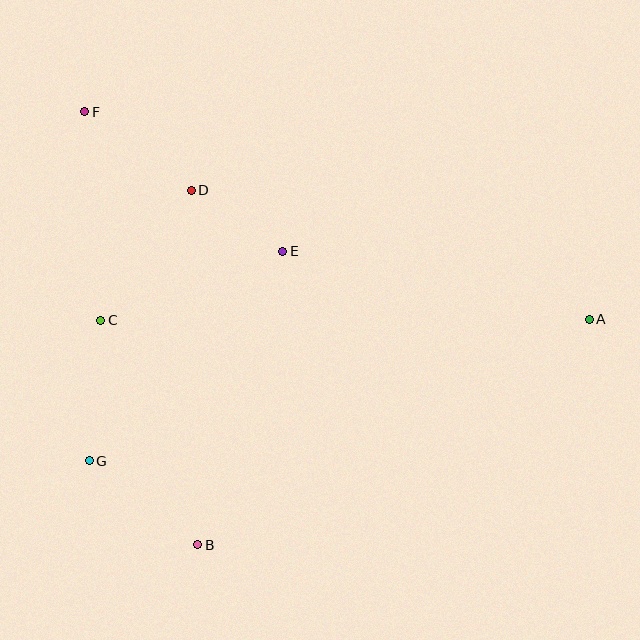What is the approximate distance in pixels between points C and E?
The distance between C and E is approximately 195 pixels.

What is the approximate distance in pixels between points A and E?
The distance between A and E is approximately 314 pixels.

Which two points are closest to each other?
Points D and E are closest to each other.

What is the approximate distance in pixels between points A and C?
The distance between A and C is approximately 488 pixels.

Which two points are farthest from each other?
Points A and F are farthest from each other.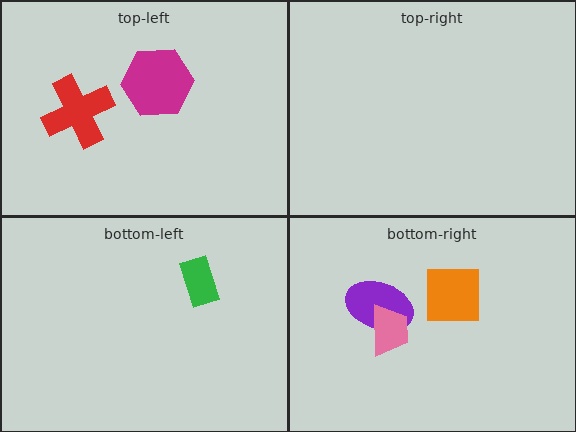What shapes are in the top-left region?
The magenta hexagon, the red cross.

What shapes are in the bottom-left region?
The green rectangle.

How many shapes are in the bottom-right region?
3.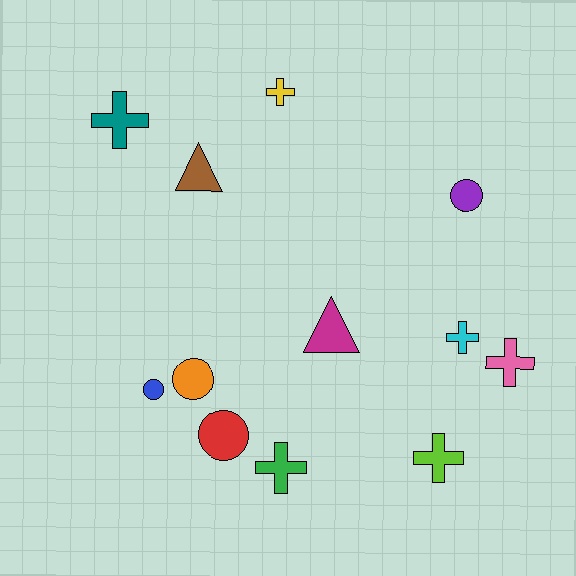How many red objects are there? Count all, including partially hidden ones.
There is 1 red object.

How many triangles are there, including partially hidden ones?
There are 2 triangles.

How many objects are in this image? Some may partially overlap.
There are 12 objects.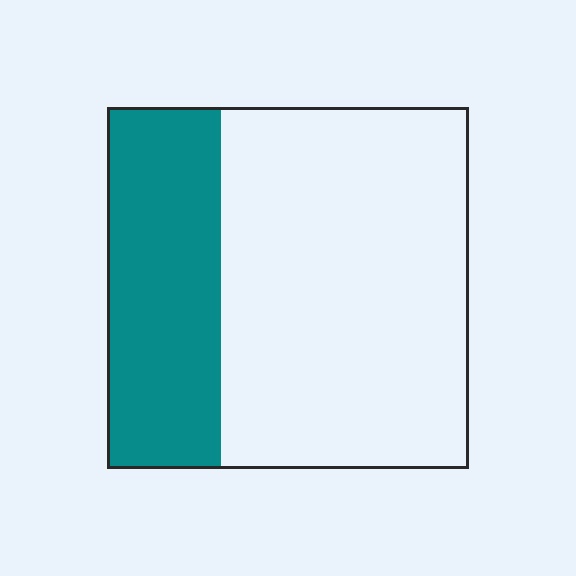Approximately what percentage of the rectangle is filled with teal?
Approximately 30%.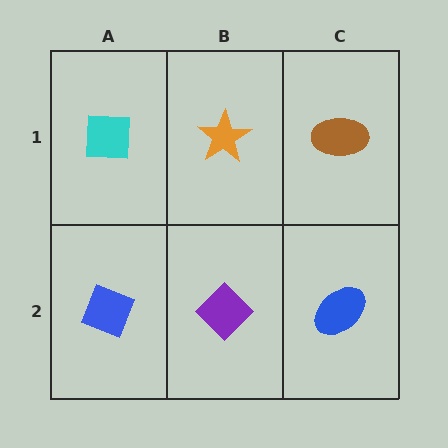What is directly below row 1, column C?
A blue ellipse.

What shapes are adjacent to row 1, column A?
A blue diamond (row 2, column A), an orange star (row 1, column B).